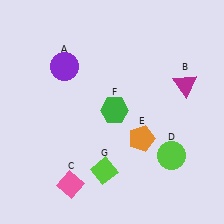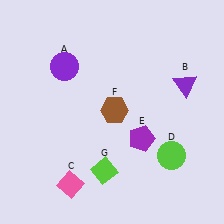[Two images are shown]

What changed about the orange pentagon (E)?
In Image 1, E is orange. In Image 2, it changed to purple.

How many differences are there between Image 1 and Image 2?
There are 3 differences between the two images.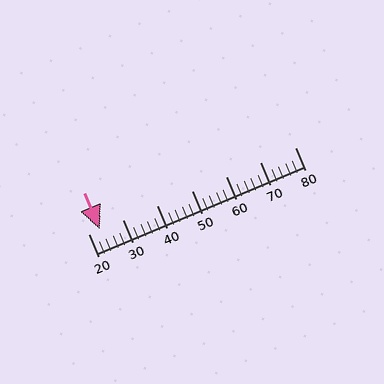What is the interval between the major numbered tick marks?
The major tick marks are spaced 10 units apart.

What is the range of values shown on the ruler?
The ruler shows values from 20 to 80.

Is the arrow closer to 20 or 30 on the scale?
The arrow is closer to 20.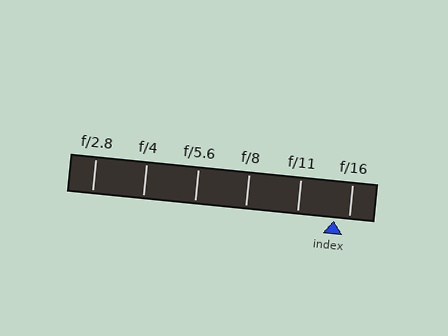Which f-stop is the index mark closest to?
The index mark is closest to f/16.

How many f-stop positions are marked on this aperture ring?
There are 6 f-stop positions marked.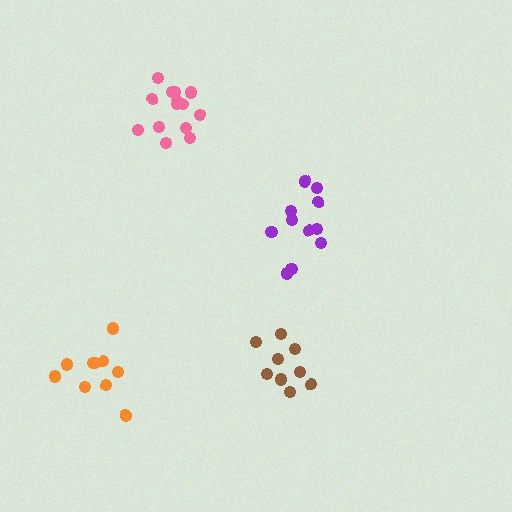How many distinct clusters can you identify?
There are 4 distinct clusters.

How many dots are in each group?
Group 1: 10 dots, Group 2: 11 dots, Group 3: 9 dots, Group 4: 14 dots (44 total).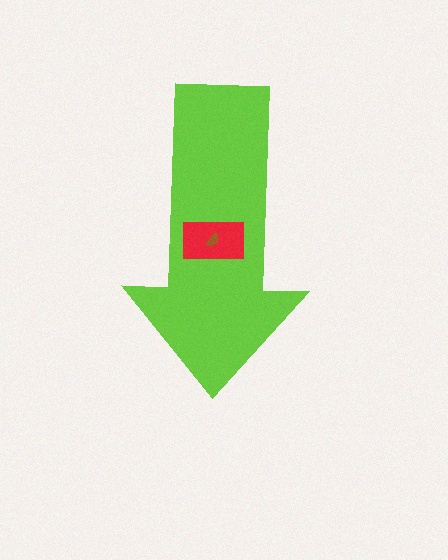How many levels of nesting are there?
3.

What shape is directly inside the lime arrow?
The red rectangle.